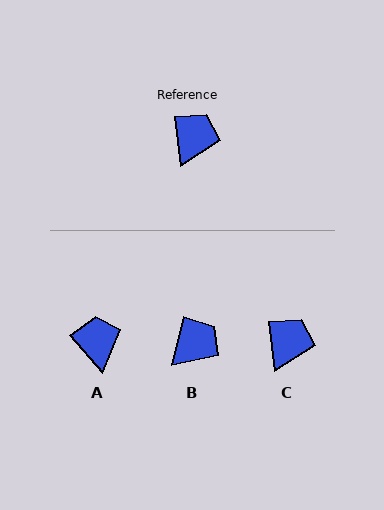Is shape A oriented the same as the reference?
No, it is off by about 34 degrees.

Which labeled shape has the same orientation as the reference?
C.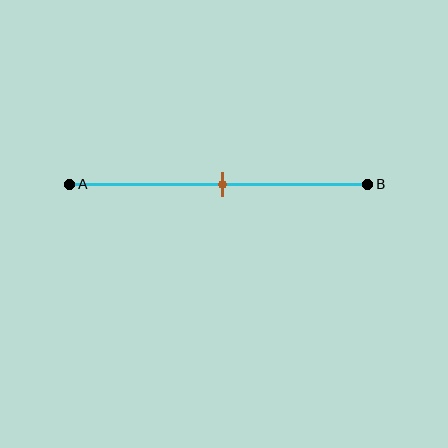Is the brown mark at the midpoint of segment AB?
Yes, the mark is approximately at the midpoint.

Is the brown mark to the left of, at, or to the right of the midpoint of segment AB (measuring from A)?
The brown mark is approximately at the midpoint of segment AB.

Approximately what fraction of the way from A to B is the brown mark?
The brown mark is approximately 50% of the way from A to B.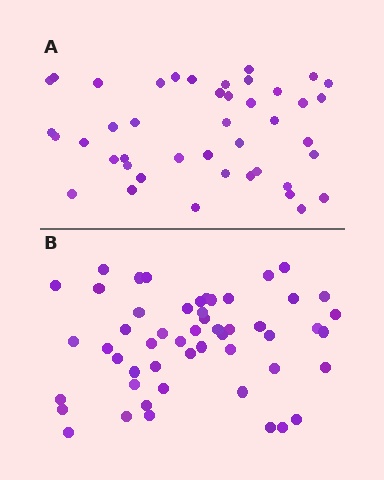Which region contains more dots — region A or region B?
Region B (the bottom region) has more dots.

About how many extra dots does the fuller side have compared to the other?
Region B has roughly 8 or so more dots than region A.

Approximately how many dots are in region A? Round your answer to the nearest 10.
About 40 dots. (The exact count is 43, which rounds to 40.)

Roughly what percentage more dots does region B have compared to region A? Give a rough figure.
About 20% more.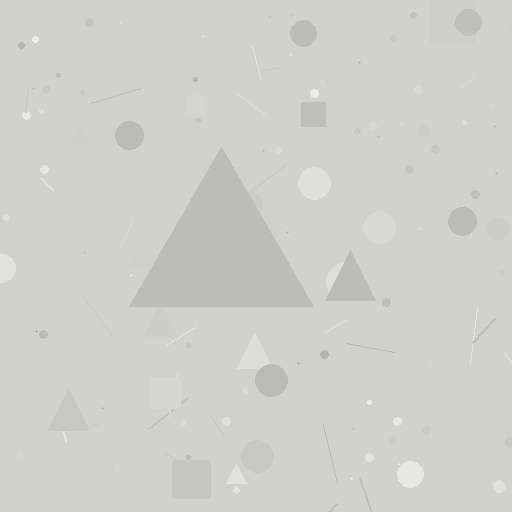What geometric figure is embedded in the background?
A triangle is embedded in the background.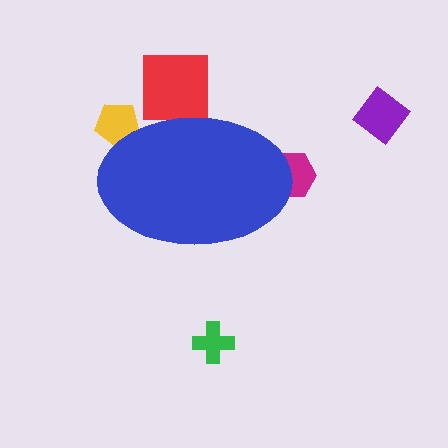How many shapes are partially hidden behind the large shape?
3 shapes are partially hidden.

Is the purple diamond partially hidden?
No, the purple diamond is fully visible.